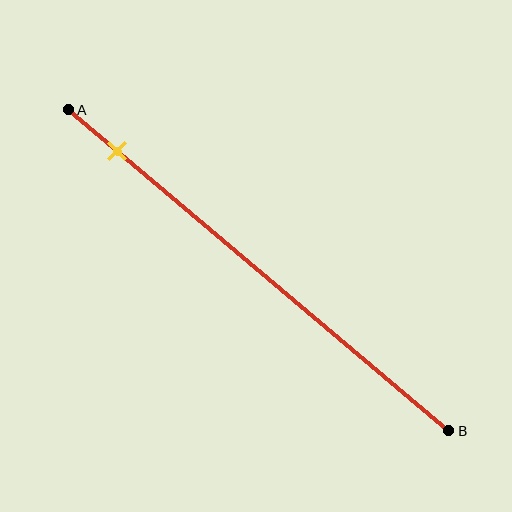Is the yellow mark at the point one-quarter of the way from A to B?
No, the mark is at about 15% from A, not at the 25% one-quarter point.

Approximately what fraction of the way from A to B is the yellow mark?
The yellow mark is approximately 15% of the way from A to B.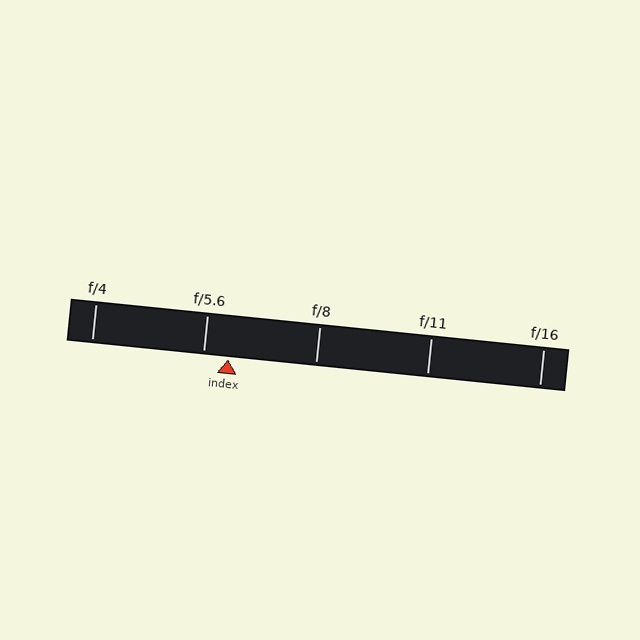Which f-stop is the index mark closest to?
The index mark is closest to f/5.6.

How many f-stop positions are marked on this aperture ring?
There are 5 f-stop positions marked.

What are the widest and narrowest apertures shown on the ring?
The widest aperture shown is f/4 and the narrowest is f/16.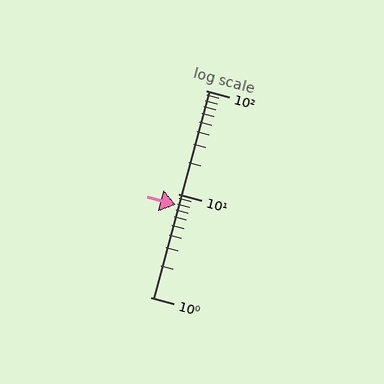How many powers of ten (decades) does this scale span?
The scale spans 2 decades, from 1 to 100.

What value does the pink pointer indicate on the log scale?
The pointer indicates approximately 7.8.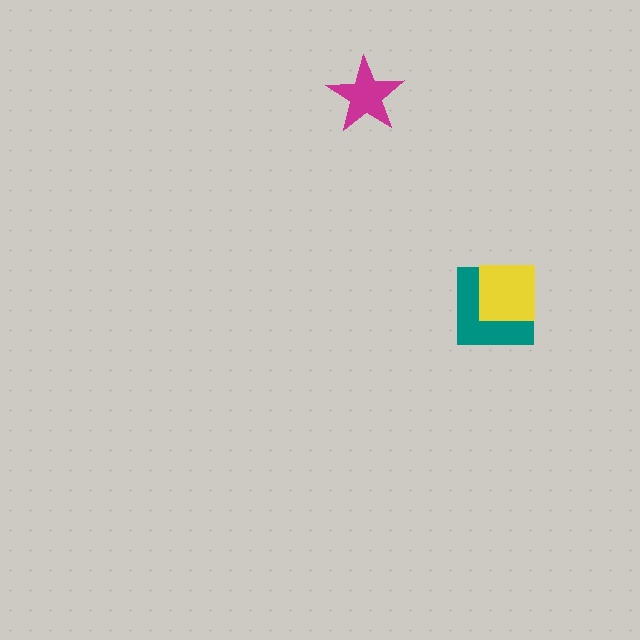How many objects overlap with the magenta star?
0 objects overlap with the magenta star.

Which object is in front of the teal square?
The yellow square is in front of the teal square.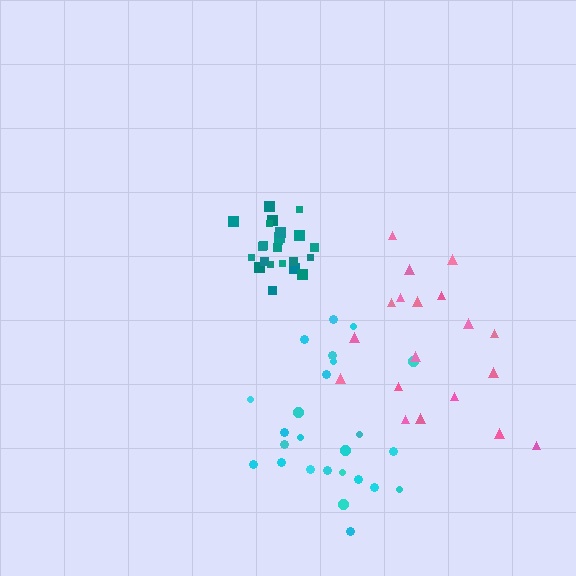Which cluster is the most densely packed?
Teal.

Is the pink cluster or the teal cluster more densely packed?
Teal.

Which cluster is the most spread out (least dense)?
Pink.